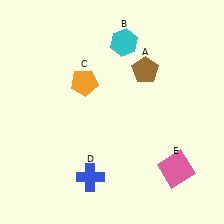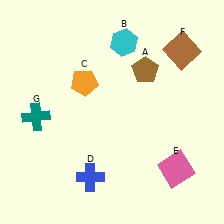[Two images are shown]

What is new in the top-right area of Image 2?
A brown square (F) was added in the top-right area of Image 2.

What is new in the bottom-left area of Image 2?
A teal cross (G) was added in the bottom-left area of Image 2.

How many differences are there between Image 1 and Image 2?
There are 2 differences between the two images.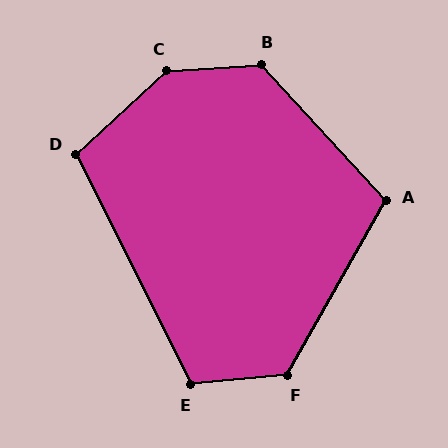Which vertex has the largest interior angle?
C, at approximately 141 degrees.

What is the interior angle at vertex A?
Approximately 108 degrees (obtuse).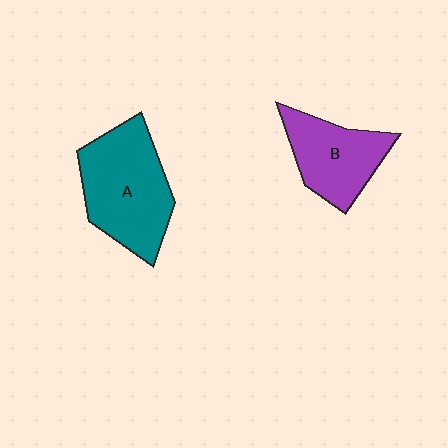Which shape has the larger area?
Shape A (teal).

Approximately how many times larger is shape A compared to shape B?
Approximately 1.4 times.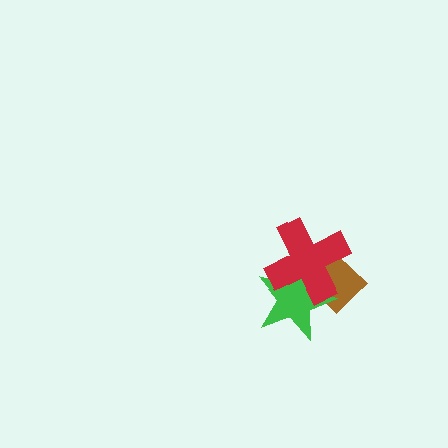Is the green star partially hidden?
Yes, it is partially covered by another shape.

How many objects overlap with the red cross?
2 objects overlap with the red cross.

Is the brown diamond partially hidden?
Yes, it is partially covered by another shape.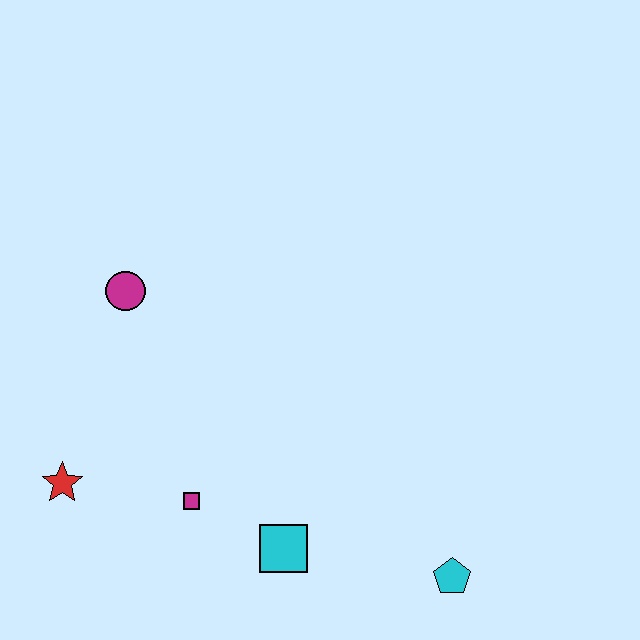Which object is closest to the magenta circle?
The red star is closest to the magenta circle.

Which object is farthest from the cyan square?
The magenta circle is farthest from the cyan square.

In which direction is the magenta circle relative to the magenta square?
The magenta circle is above the magenta square.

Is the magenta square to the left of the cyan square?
Yes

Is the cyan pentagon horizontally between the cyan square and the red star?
No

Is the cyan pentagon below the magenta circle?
Yes